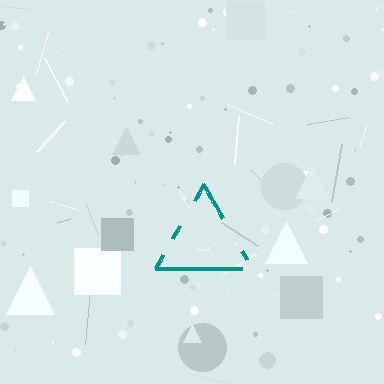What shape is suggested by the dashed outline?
The dashed outline suggests a triangle.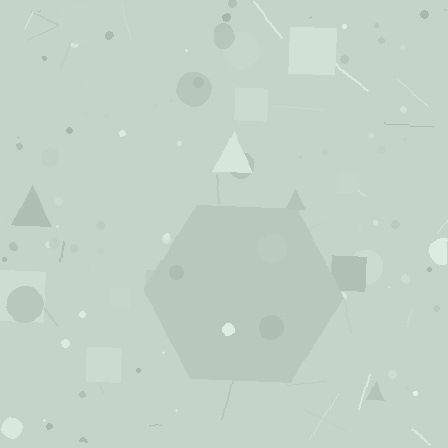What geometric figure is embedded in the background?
A hexagon is embedded in the background.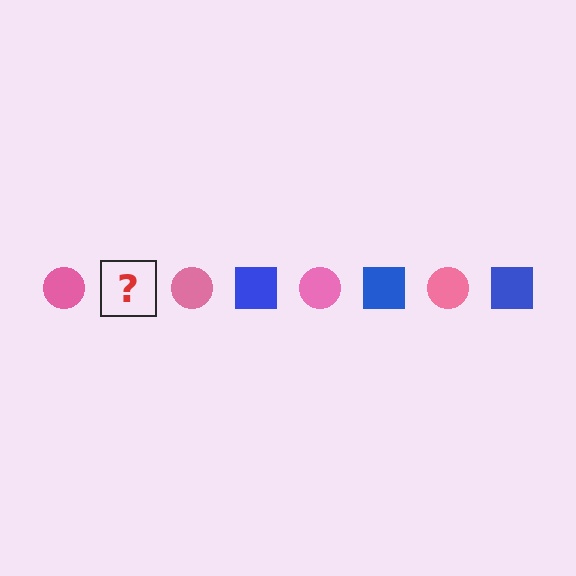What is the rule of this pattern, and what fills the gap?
The rule is that the pattern alternates between pink circle and blue square. The gap should be filled with a blue square.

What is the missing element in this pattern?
The missing element is a blue square.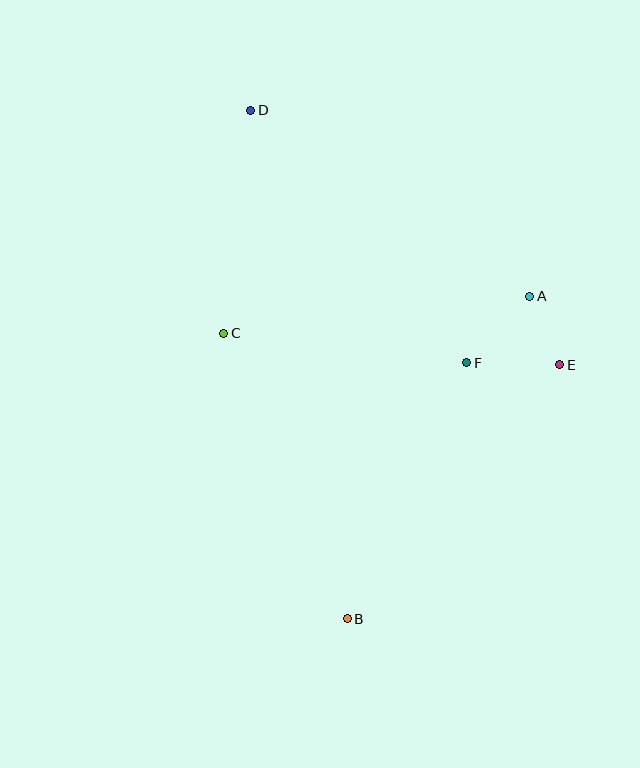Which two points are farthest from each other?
Points B and D are farthest from each other.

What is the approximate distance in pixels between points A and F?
The distance between A and F is approximately 91 pixels.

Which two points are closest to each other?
Points A and E are closest to each other.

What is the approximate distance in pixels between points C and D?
The distance between C and D is approximately 224 pixels.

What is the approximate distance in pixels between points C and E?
The distance between C and E is approximately 337 pixels.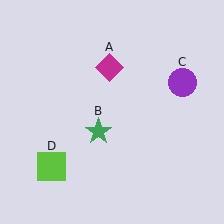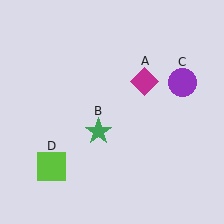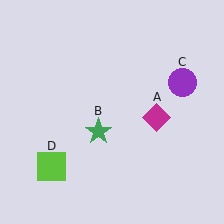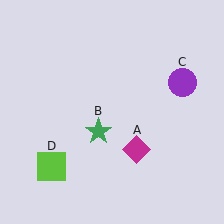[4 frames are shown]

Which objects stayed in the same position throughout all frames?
Green star (object B) and purple circle (object C) and lime square (object D) remained stationary.